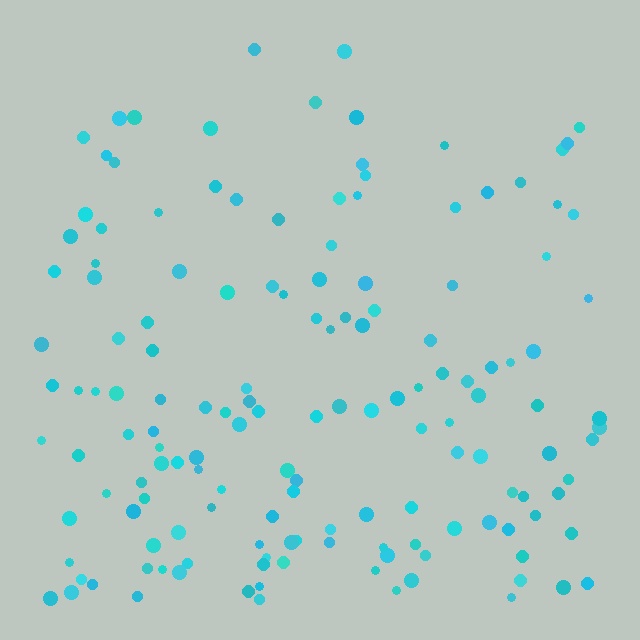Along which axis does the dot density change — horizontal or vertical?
Vertical.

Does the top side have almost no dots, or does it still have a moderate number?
Still a moderate number, just noticeably fewer than the bottom.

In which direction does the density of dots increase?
From top to bottom, with the bottom side densest.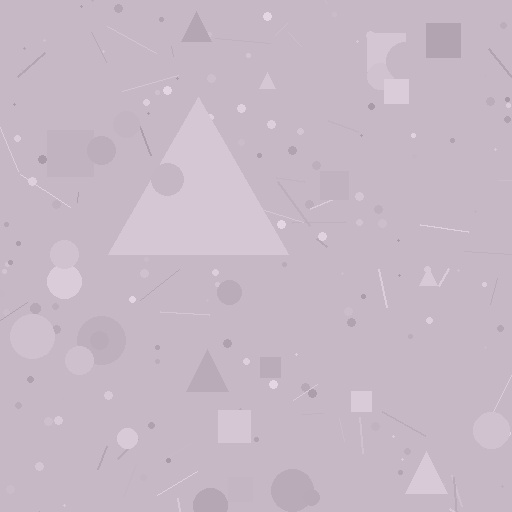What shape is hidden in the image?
A triangle is hidden in the image.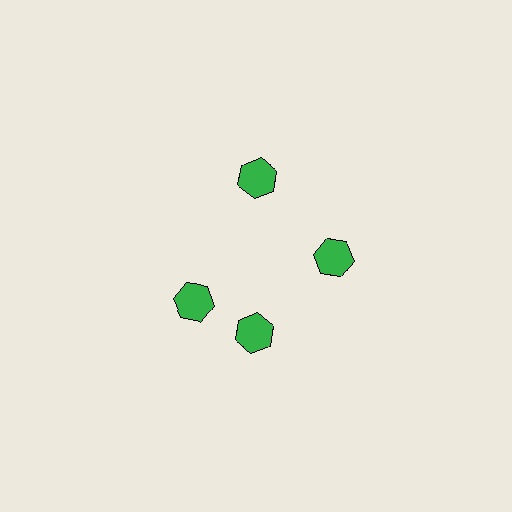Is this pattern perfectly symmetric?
No. The 4 green hexagons are arranged in a ring, but one element near the 9 o'clock position is rotated out of alignment along the ring, breaking the 4-fold rotational symmetry.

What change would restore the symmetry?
The symmetry would be restored by rotating it back into even spacing with its neighbors so that all 4 hexagons sit at equal angles and equal distance from the center.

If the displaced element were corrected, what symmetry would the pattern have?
It would have 4-fold rotational symmetry — the pattern would map onto itself every 90 degrees.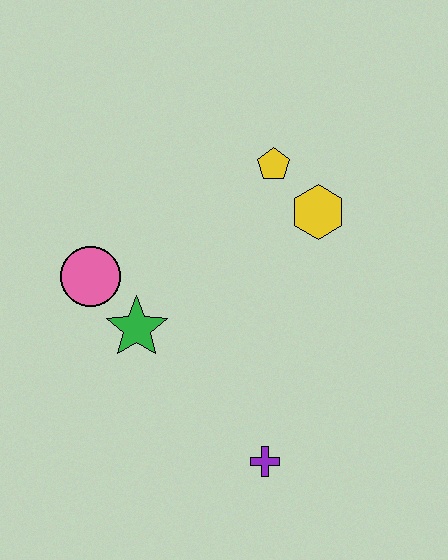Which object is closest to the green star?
The pink circle is closest to the green star.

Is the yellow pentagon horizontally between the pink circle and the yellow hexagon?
Yes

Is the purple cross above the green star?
No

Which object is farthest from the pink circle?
The purple cross is farthest from the pink circle.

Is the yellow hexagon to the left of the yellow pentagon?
No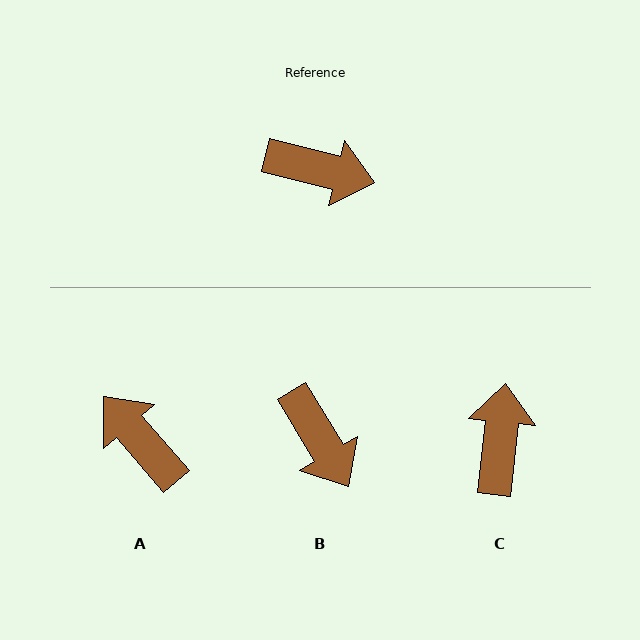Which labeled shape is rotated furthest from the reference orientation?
A, about 145 degrees away.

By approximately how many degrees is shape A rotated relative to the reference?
Approximately 145 degrees counter-clockwise.